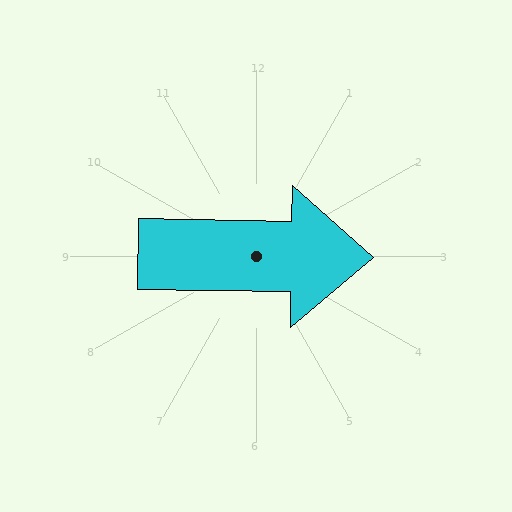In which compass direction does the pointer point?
East.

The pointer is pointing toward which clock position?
Roughly 3 o'clock.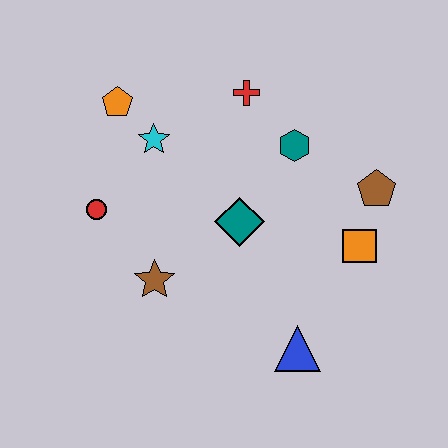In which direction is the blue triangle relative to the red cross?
The blue triangle is below the red cross.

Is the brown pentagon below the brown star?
No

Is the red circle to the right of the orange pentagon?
No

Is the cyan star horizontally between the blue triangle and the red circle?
Yes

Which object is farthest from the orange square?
The orange pentagon is farthest from the orange square.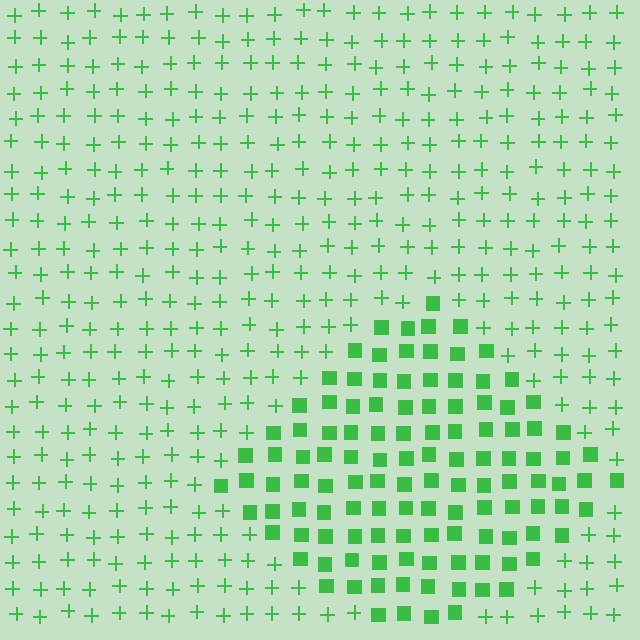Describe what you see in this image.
The image is filled with small green elements arranged in a uniform grid. A diamond-shaped region contains squares, while the surrounding area contains plus signs. The boundary is defined purely by the change in element shape.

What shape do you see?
I see a diamond.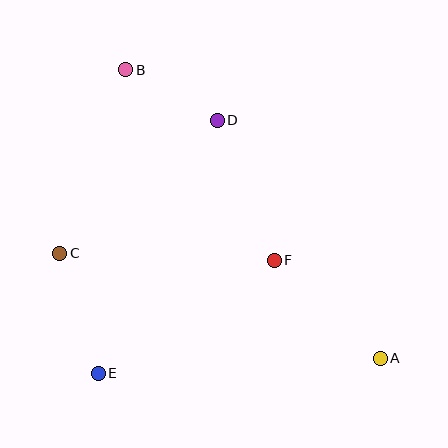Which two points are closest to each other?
Points B and D are closest to each other.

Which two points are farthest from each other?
Points A and B are farthest from each other.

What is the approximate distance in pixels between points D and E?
The distance between D and E is approximately 280 pixels.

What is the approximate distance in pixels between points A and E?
The distance between A and E is approximately 282 pixels.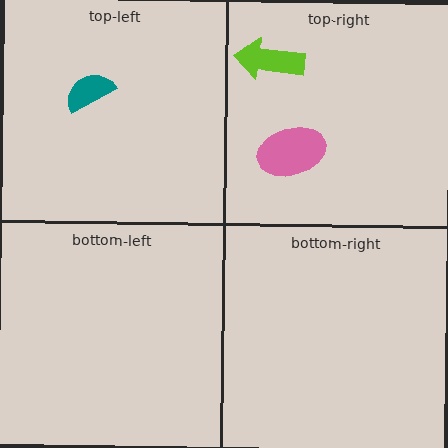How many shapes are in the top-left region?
1.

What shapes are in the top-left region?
The teal semicircle.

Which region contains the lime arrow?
The top-right region.